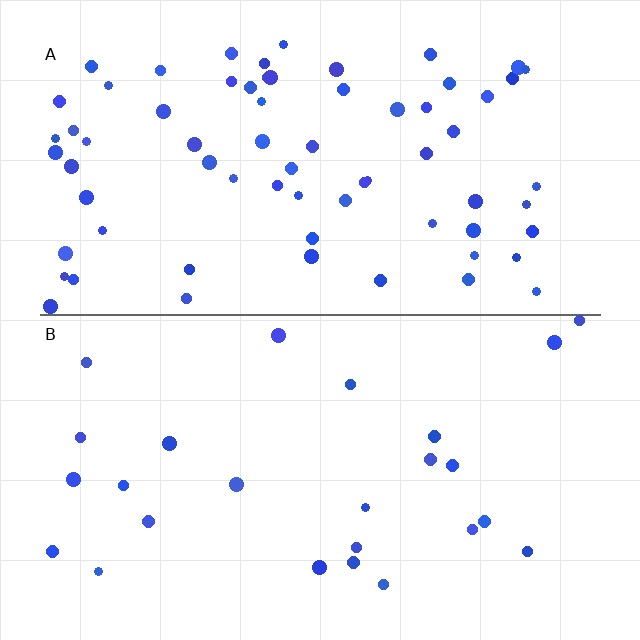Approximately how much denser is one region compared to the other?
Approximately 2.7× — region A over region B.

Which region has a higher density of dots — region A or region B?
A (the top).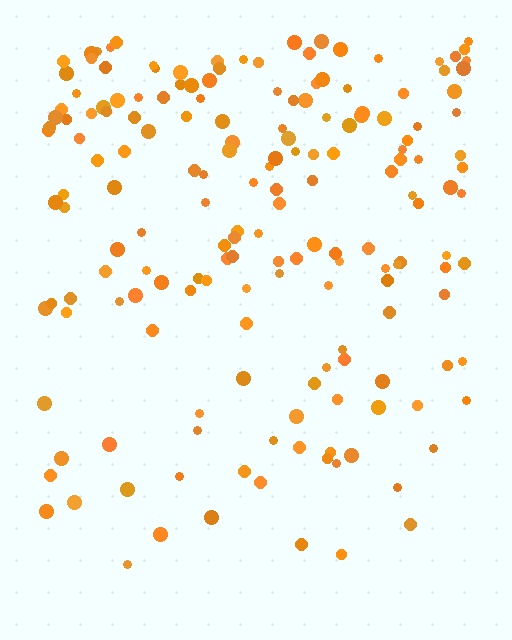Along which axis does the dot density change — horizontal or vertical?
Vertical.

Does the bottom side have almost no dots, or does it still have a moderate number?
Still a moderate number, just noticeably fewer than the top.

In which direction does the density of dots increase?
From bottom to top, with the top side densest.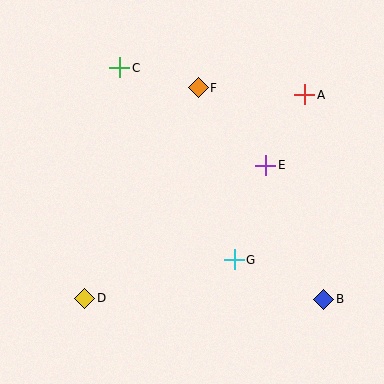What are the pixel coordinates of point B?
Point B is at (324, 299).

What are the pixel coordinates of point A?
Point A is at (305, 95).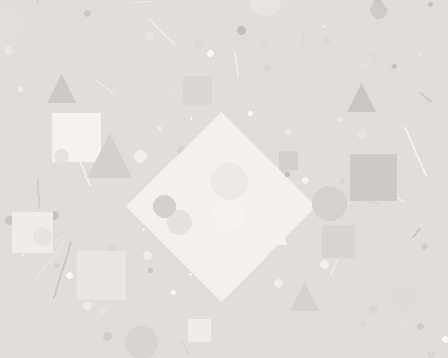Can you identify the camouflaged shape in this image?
The camouflaged shape is a diamond.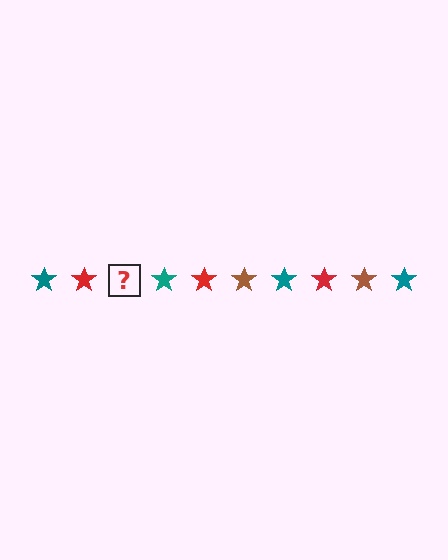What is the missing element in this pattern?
The missing element is a brown star.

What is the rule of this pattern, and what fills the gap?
The rule is that the pattern cycles through teal, red, brown stars. The gap should be filled with a brown star.